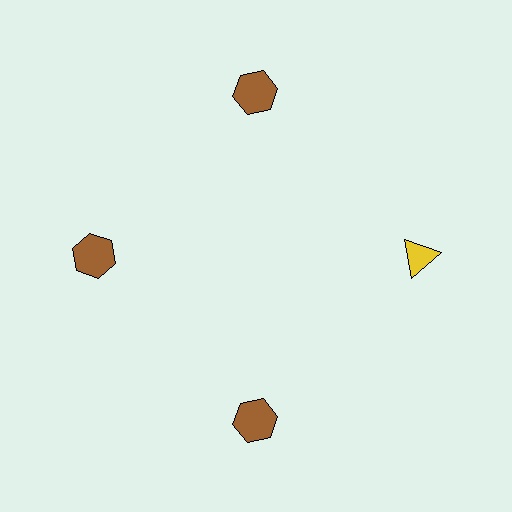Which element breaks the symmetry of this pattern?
The yellow triangle at roughly the 3 o'clock position breaks the symmetry. All other shapes are brown hexagons.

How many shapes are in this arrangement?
There are 4 shapes arranged in a ring pattern.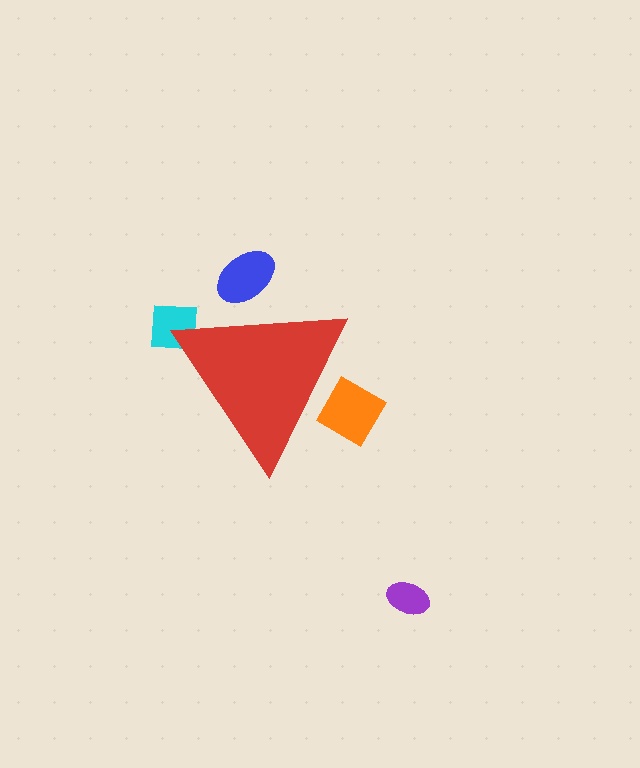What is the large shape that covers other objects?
A red triangle.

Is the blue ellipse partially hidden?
Yes, the blue ellipse is partially hidden behind the red triangle.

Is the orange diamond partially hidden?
Yes, the orange diamond is partially hidden behind the red triangle.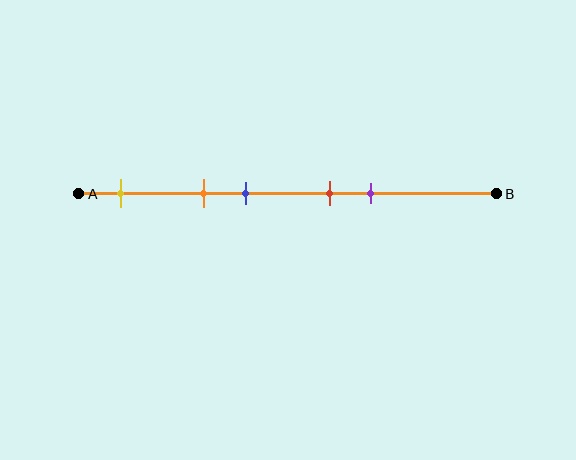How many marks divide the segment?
There are 5 marks dividing the segment.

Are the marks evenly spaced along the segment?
No, the marks are not evenly spaced.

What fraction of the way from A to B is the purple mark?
The purple mark is approximately 70% (0.7) of the way from A to B.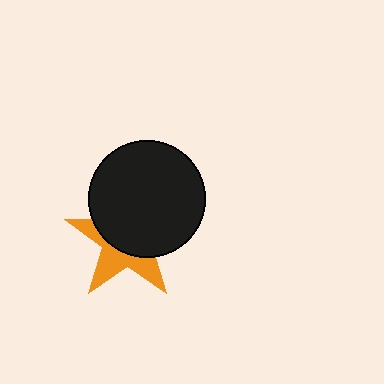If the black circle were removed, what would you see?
You would see the complete orange star.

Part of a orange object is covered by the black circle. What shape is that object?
It is a star.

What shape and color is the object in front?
The object in front is a black circle.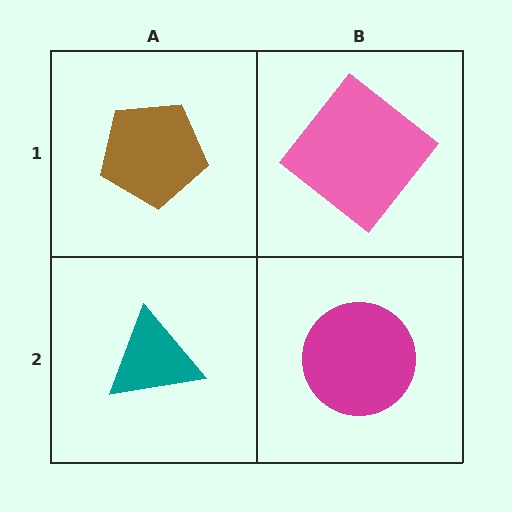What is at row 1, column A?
A brown pentagon.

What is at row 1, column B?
A pink diamond.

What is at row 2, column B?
A magenta circle.